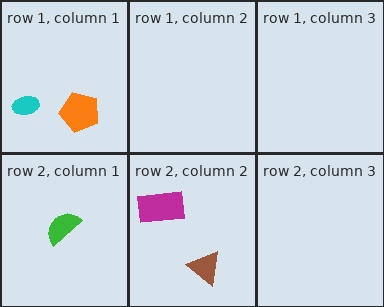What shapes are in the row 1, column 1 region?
The cyan ellipse, the orange pentagon.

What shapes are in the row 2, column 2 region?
The magenta rectangle, the brown triangle.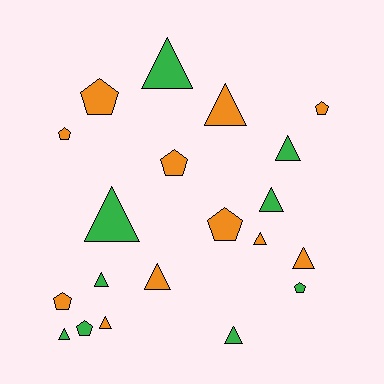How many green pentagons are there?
There are 2 green pentagons.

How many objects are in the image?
There are 20 objects.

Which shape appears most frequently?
Triangle, with 12 objects.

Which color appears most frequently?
Orange, with 11 objects.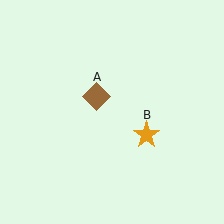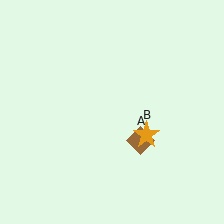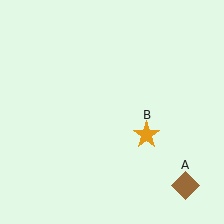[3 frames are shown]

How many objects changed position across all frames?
1 object changed position: brown diamond (object A).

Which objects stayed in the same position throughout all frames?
Orange star (object B) remained stationary.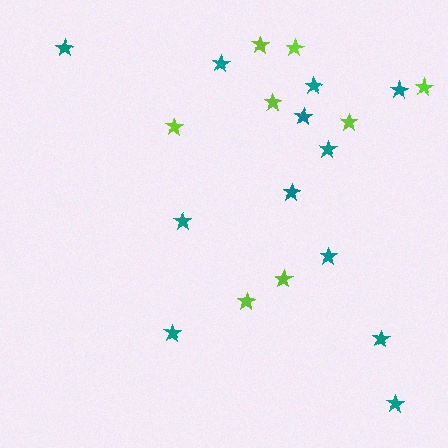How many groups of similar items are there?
There are 2 groups: one group of teal stars (12) and one group of lime stars (8).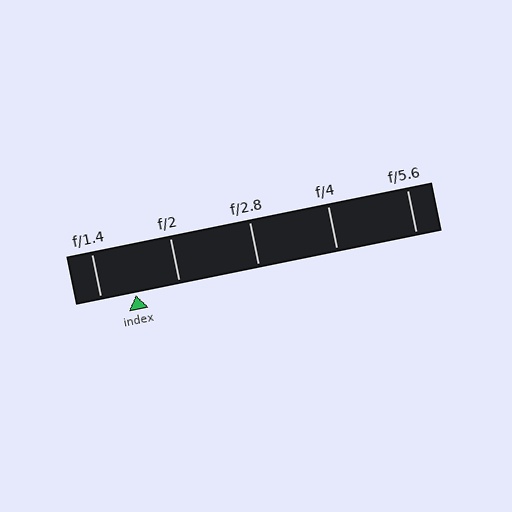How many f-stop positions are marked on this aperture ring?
There are 5 f-stop positions marked.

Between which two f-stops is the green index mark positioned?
The index mark is between f/1.4 and f/2.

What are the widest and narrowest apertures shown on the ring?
The widest aperture shown is f/1.4 and the narrowest is f/5.6.